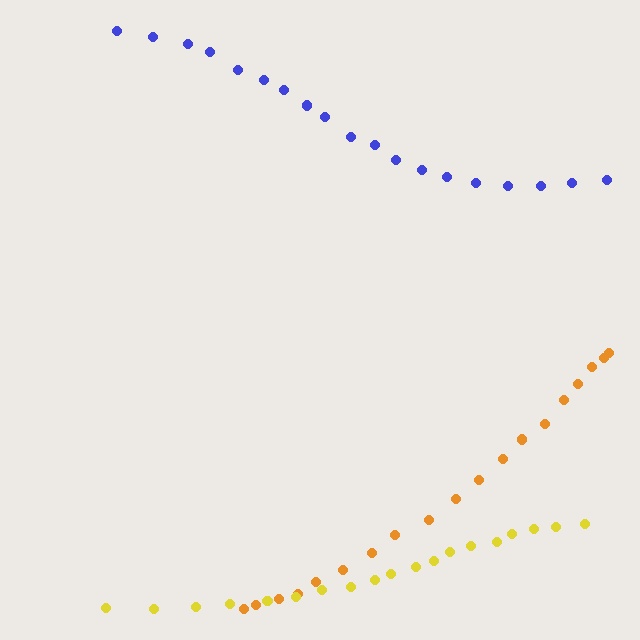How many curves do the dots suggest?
There are 3 distinct paths.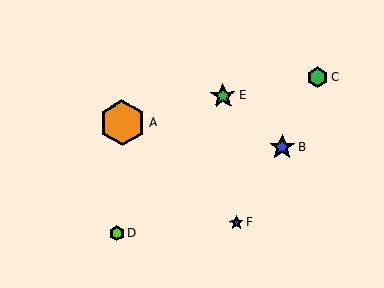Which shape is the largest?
The orange hexagon (labeled A) is the largest.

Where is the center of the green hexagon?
The center of the green hexagon is at (318, 78).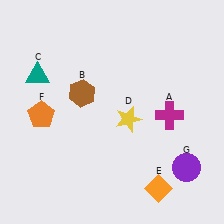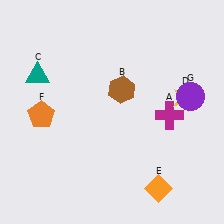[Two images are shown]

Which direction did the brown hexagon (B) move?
The brown hexagon (B) moved right.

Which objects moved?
The objects that moved are: the brown hexagon (B), the yellow star (D), the purple circle (G).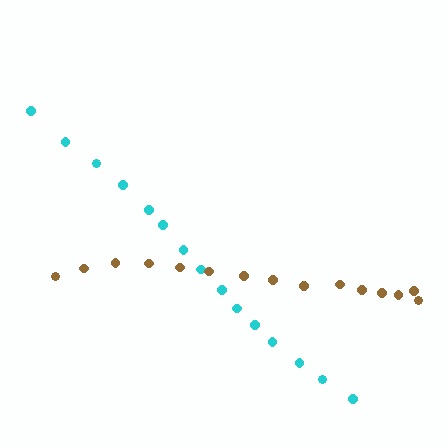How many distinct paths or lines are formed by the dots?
There are 2 distinct paths.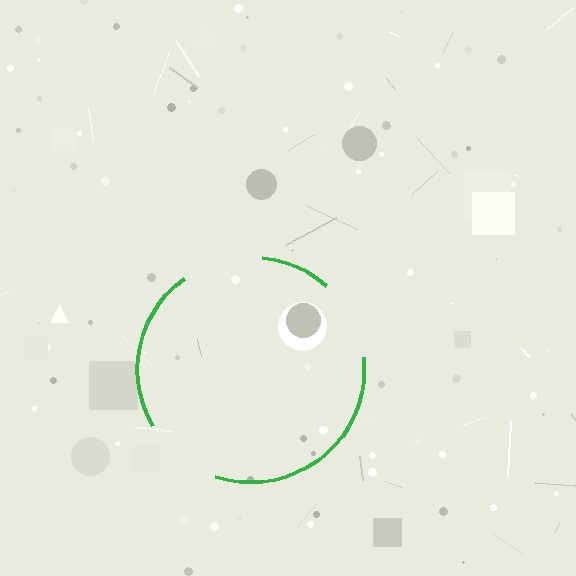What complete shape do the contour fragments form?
The contour fragments form a circle.